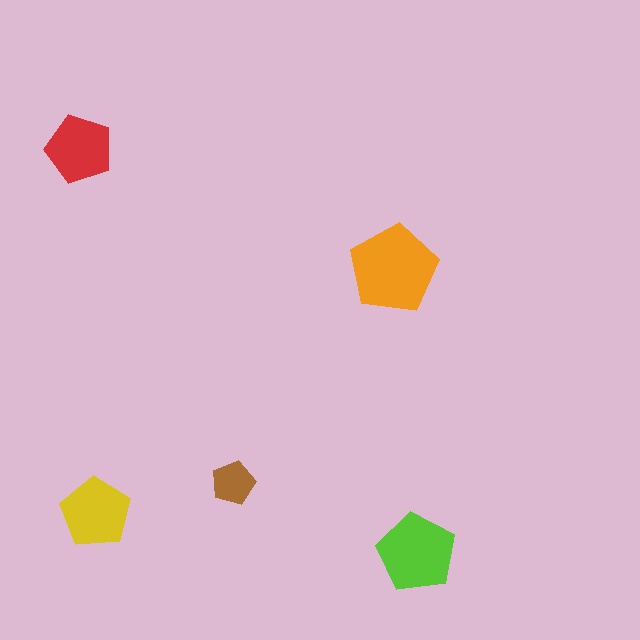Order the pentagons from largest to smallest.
the orange one, the lime one, the yellow one, the red one, the brown one.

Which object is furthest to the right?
The lime pentagon is rightmost.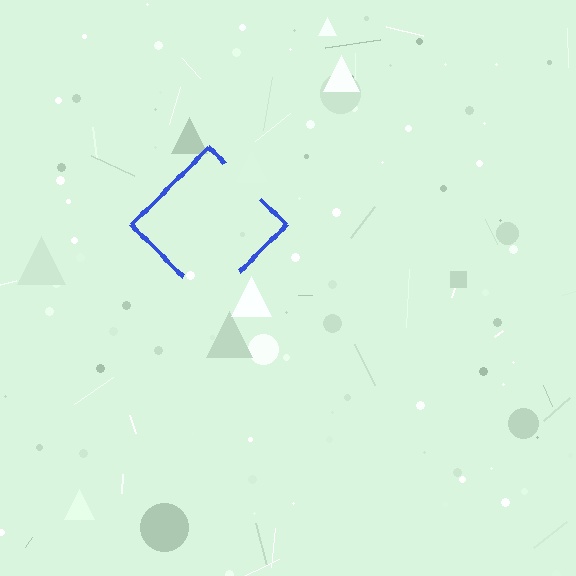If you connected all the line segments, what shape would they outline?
They would outline a diamond.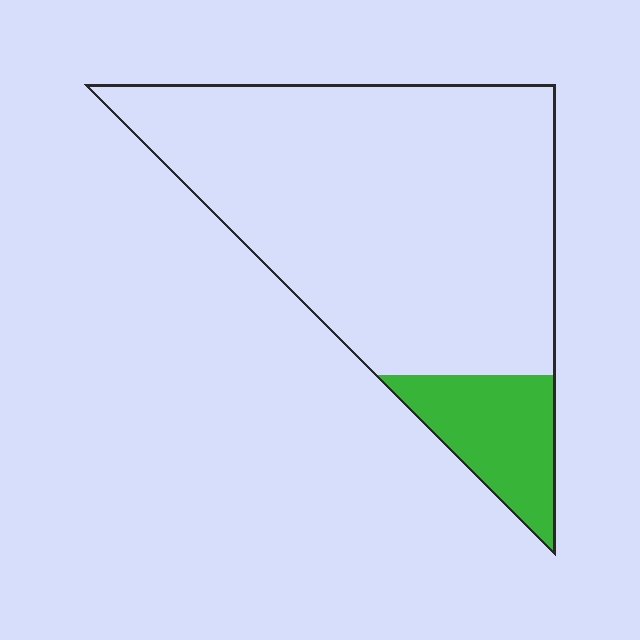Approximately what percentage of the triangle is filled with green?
Approximately 15%.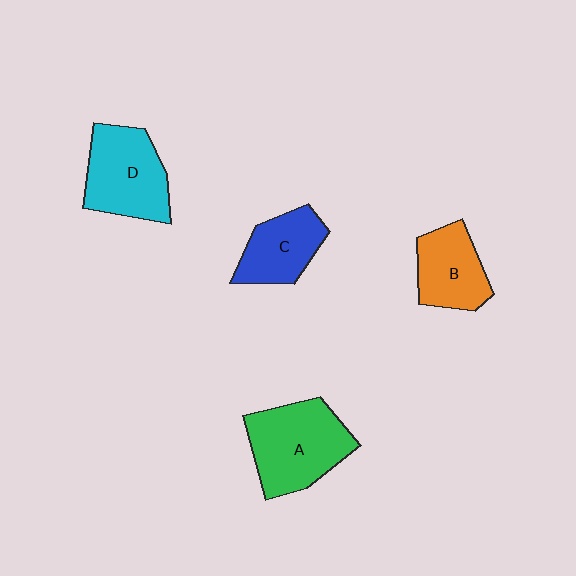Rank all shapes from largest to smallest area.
From largest to smallest: A (green), D (cyan), B (orange), C (blue).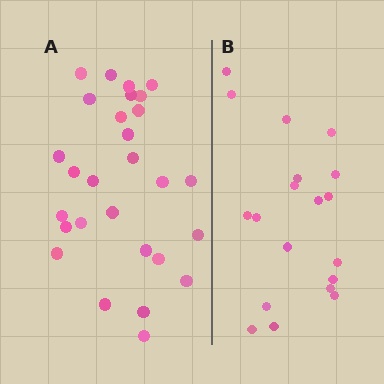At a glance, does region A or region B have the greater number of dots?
Region A (the left region) has more dots.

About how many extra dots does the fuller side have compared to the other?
Region A has roughly 8 or so more dots than region B.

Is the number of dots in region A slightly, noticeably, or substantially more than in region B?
Region A has substantially more. The ratio is roughly 1.5 to 1.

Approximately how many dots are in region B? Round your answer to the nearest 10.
About 20 dots. (The exact count is 19, which rounds to 20.)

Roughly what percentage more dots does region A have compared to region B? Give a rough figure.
About 45% more.